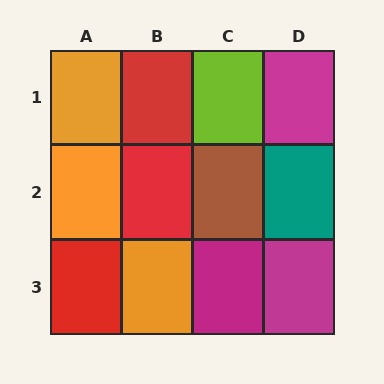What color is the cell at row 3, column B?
Orange.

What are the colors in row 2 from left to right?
Orange, red, brown, teal.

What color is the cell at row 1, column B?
Red.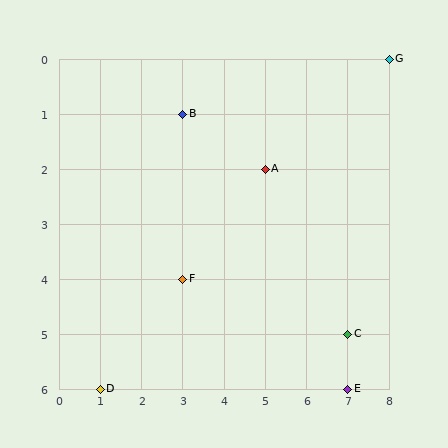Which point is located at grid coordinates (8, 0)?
Point G is at (8, 0).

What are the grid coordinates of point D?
Point D is at grid coordinates (1, 6).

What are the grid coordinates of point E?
Point E is at grid coordinates (7, 6).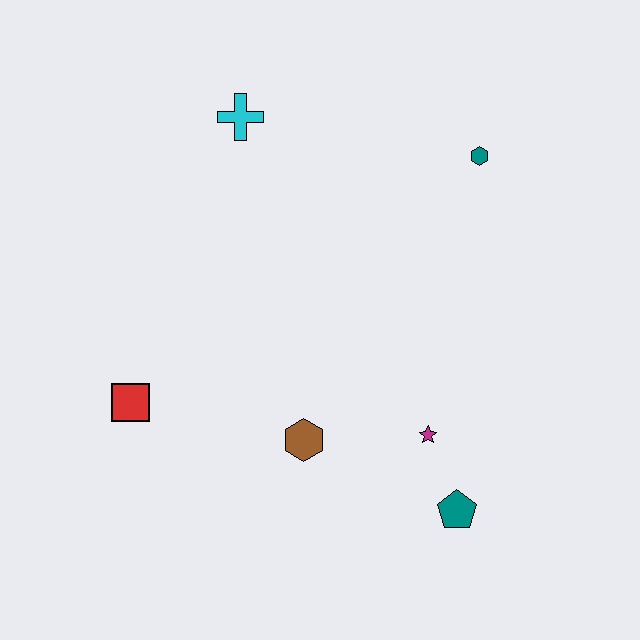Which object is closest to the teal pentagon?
The magenta star is closest to the teal pentagon.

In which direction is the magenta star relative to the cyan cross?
The magenta star is below the cyan cross.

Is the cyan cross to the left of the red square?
No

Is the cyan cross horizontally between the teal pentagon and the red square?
Yes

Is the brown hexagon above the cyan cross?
No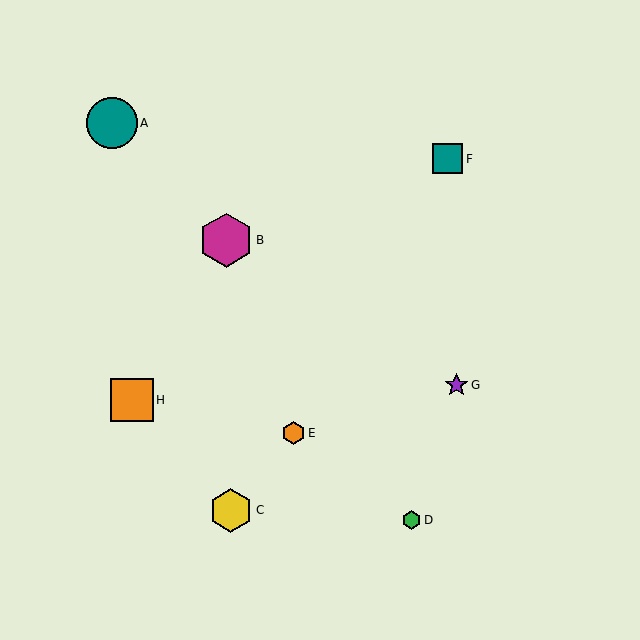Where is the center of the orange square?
The center of the orange square is at (132, 400).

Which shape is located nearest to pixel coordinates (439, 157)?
The teal square (labeled F) at (448, 159) is nearest to that location.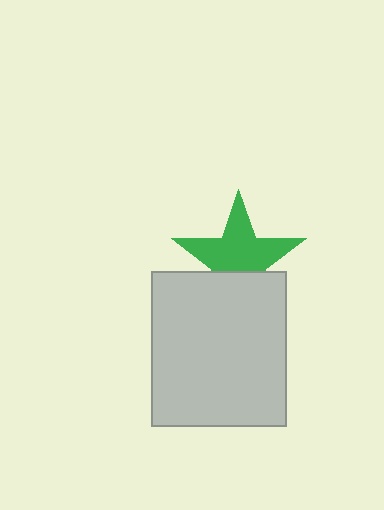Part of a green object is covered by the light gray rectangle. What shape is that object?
It is a star.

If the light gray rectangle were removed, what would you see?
You would see the complete green star.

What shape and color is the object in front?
The object in front is a light gray rectangle.